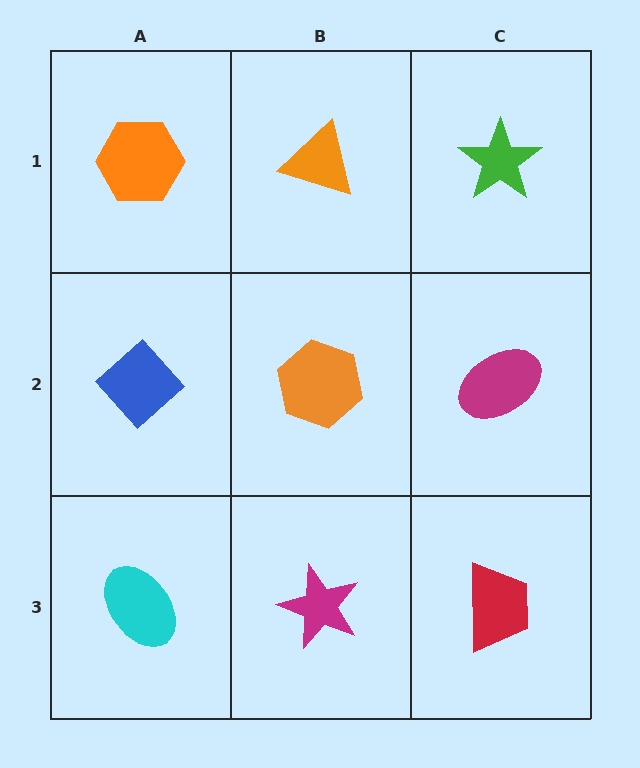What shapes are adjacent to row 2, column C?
A green star (row 1, column C), a red trapezoid (row 3, column C), an orange hexagon (row 2, column B).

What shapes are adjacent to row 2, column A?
An orange hexagon (row 1, column A), a cyan ellipse (row 3, column A), an orange hexagon (row 2, column B).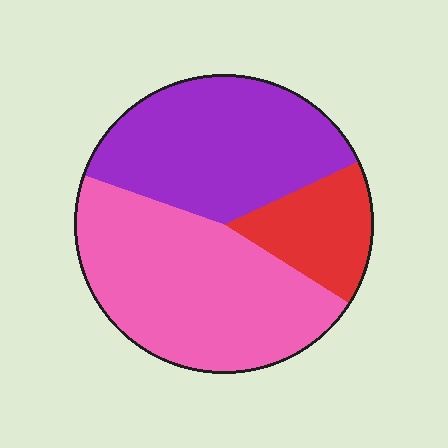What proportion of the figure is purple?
Purple covers 38% of the figure.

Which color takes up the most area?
Pink, at roughly 45%.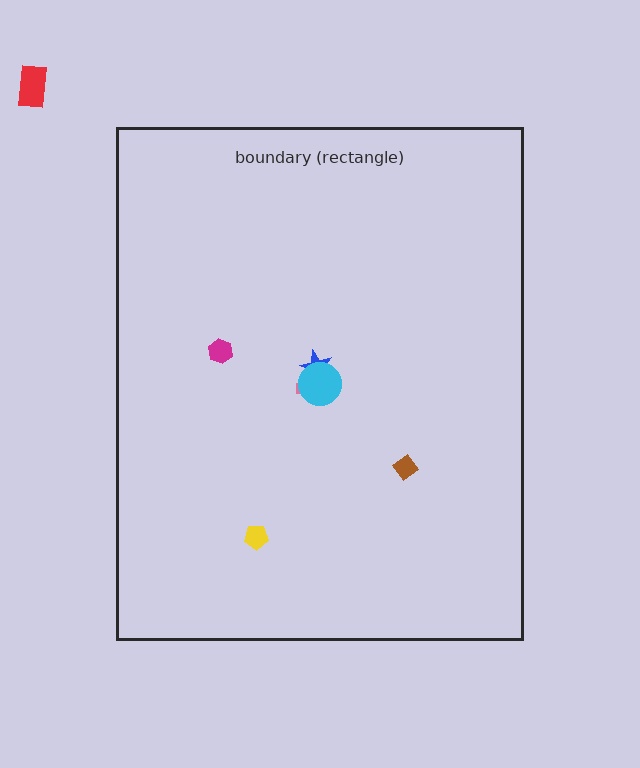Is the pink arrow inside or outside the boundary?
Inside.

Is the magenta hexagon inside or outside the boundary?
Inside.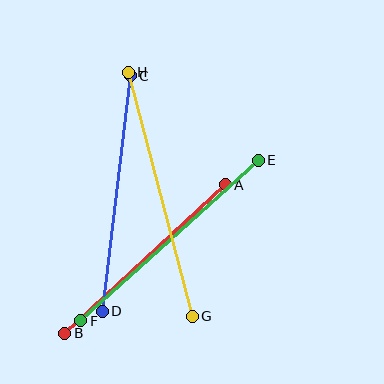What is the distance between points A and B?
The distance is approximately 219 pixels.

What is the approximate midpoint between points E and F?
The midpoint is at approximately (169, 241) pixels.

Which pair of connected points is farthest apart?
Points G and H are farthest apart.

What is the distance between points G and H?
The distance is approximately 252 pixels.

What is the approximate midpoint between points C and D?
The midpoint is at approximately (116, 193) pixels.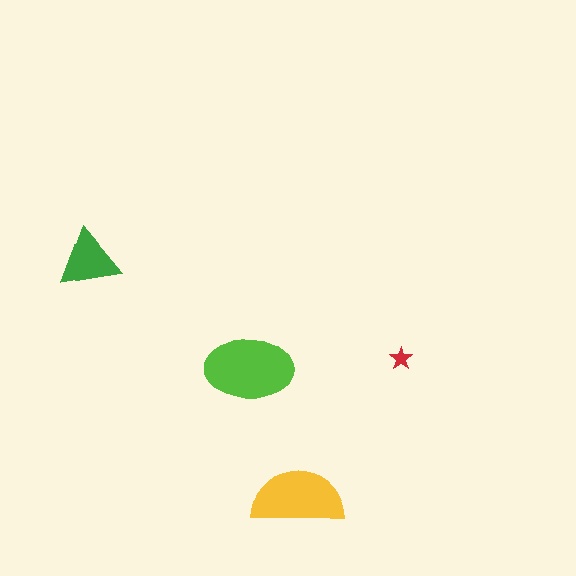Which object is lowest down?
The yellow semicircle is bottommost.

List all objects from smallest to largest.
The red star, the green triangle, the yellow semicircle, the lime ellipse.